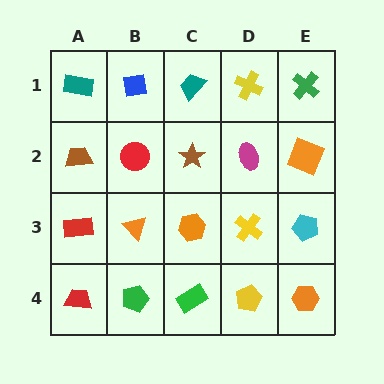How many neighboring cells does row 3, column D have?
4.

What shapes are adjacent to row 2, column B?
A blue square (row 1, column B), an orange triangle (row 3, column B), a brown trapezoid (row 2, column A), a brown star (row 2, column C).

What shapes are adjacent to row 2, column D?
A yellow cross (row 1, column D), a yellow cross (row 3, column D), a brown star (row 2, column C), an orange square (row 2, column E).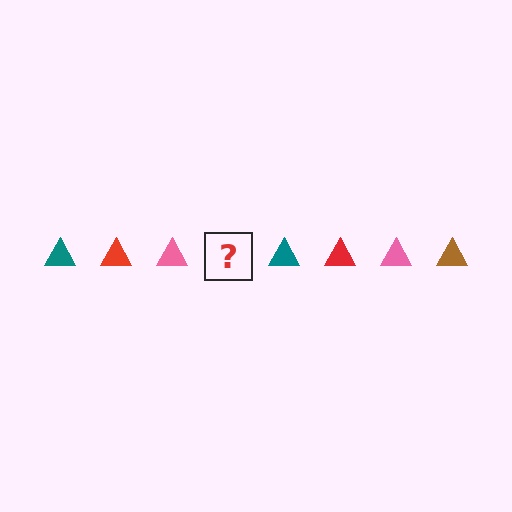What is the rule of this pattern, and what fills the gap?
The rule is that the pattern cycles through teal, red, pink, brown triangles. The gap should be filled with a brown triangle.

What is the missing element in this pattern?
The missing element is a brown triangle.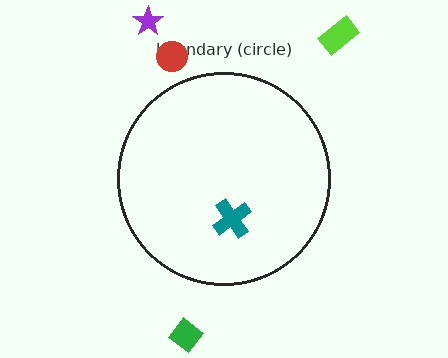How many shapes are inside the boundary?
1 inside, 4 outside.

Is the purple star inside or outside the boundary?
Outside.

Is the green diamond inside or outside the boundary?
Outside.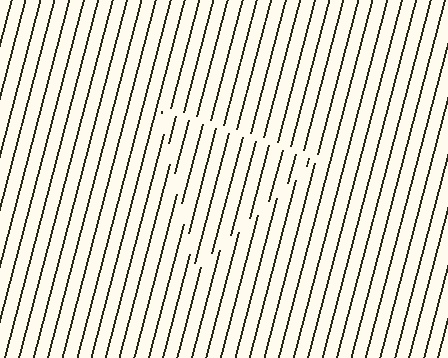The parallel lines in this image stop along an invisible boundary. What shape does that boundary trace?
An illusory triangle. The interior of the shape contains the same grating, shifted by half a period — the contour is defined by the phase discontinuity where line-ends from the inner and outer gratings abut.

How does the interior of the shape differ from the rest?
The interior of the shape contains the same grating, shifted by half a period — the contour is defined by the phase discontinuity where line-ends from the inner and outer gratings abut.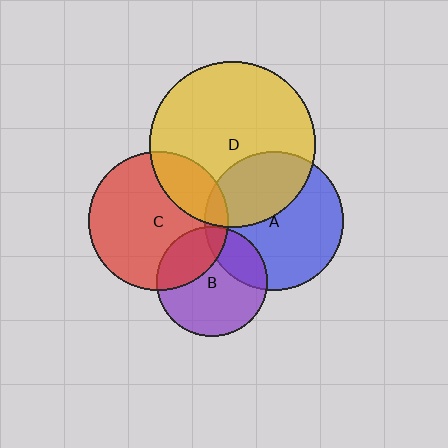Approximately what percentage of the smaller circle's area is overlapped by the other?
Approximately 25%.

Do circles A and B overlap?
Yes.